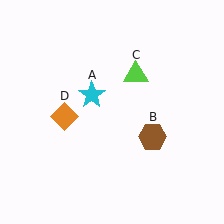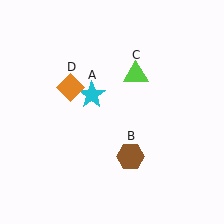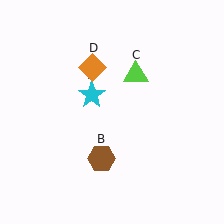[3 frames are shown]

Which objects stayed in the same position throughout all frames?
Cyan star (object A) and lime triangle (object C) remained stationary.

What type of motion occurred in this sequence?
The brown hexagon (object B), orange diamond (object D) rotated clockwise around the center of the scene.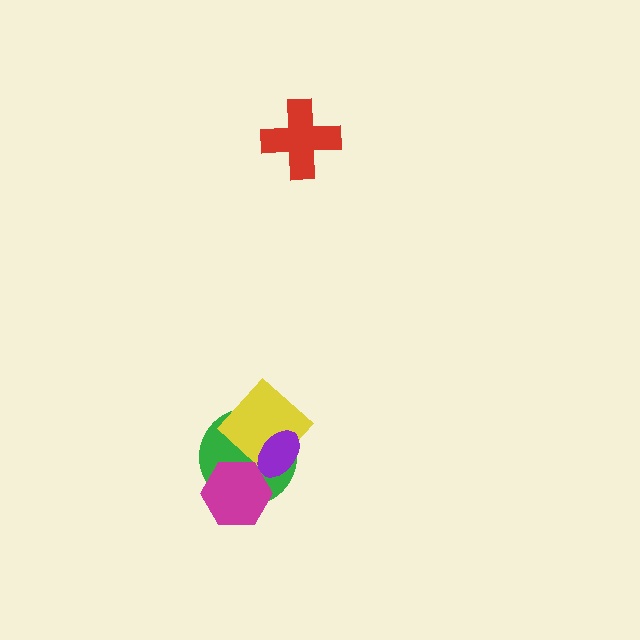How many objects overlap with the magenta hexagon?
1 object overlaps with the magenta hexagon.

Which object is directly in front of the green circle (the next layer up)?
The yellow diamond is directly in front of the green circle.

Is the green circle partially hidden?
Yes, it is partially covered by another shape.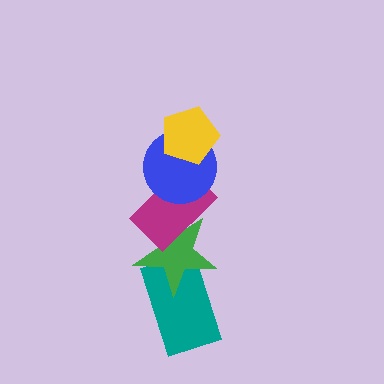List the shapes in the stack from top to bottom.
From top to bottom: the yellow pentagon, the blue circle, the magenta rectangle, the green star, the teal rectangle.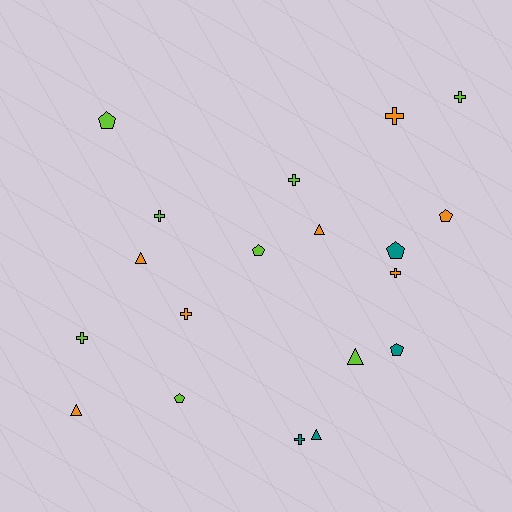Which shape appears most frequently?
Cross, with 8 objects.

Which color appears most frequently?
Lime, with 8 objects.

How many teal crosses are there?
There is 1 teal cross.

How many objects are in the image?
There are 19 objects.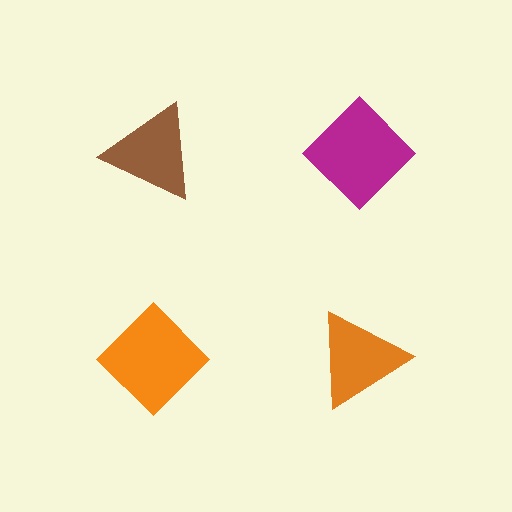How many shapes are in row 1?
2 shapes.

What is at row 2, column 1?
An orange diamond.